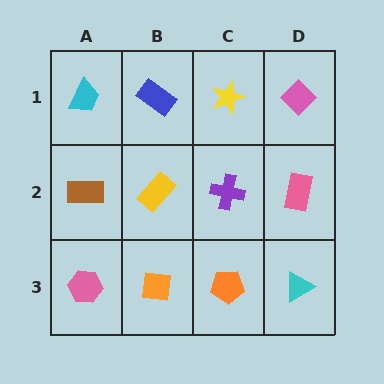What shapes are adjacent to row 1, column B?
A yellow rectangle (row 2, column B), a cyan trapezoid (row 1, column A), a yellow star (row 1, column C).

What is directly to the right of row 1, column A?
A blue rectangle.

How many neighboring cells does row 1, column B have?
3.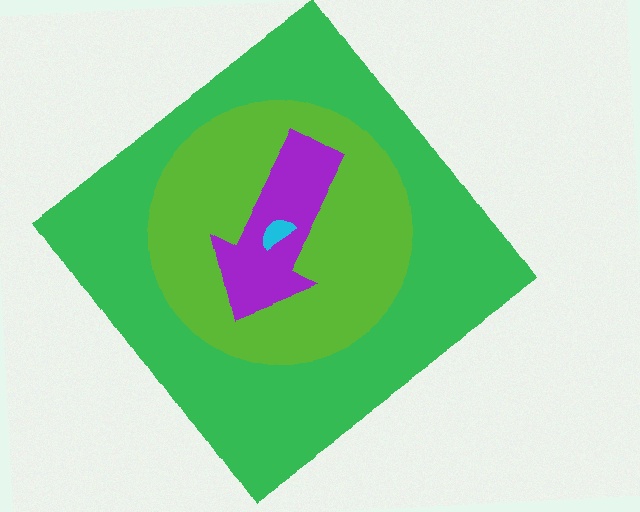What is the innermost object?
The cyan semicircle.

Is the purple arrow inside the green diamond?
Yes.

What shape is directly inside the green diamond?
The lime circle.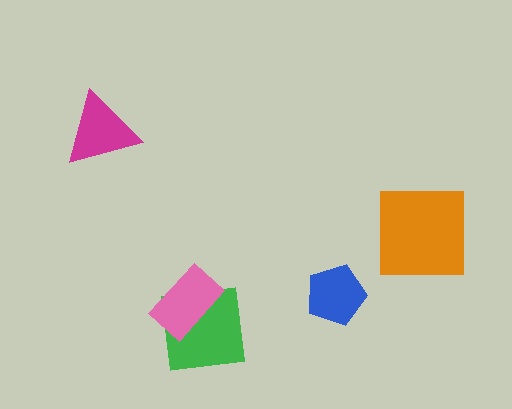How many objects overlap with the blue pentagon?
0 objects overlap with the blue pentagon.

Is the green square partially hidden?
Yes, it is partially covered by another shape.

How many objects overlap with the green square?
1 object overlaps with the green square.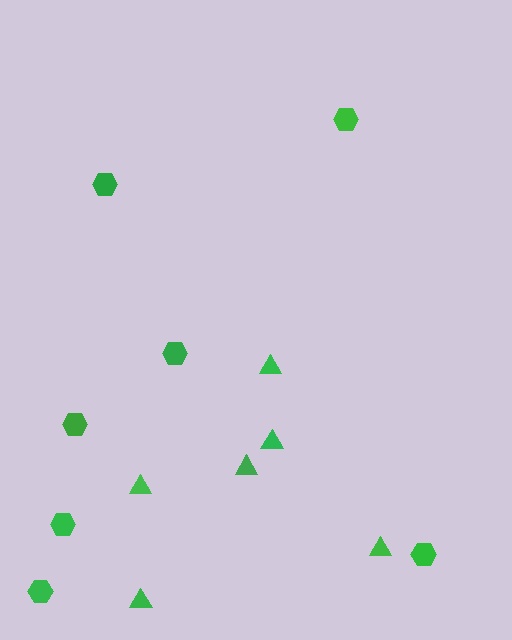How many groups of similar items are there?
There are 2 groups: one group of hexagons (7) and one group of triangles (6).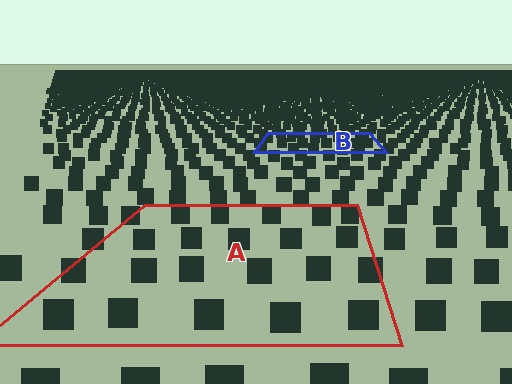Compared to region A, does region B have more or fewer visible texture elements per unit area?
Region B has more texture elements per unit area — they are packed more densely because it is farther away.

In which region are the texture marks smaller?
The texture marks are smaller in region B, because it is farther away.